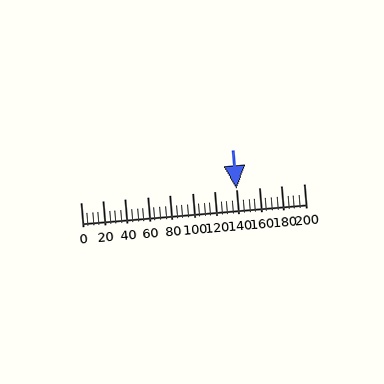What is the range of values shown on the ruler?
The ruler shows values from 0 to 200.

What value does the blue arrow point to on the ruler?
The blue arrow points to approximately 140.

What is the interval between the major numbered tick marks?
The major tick marks are spaced 20 units apart.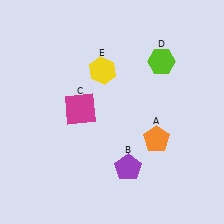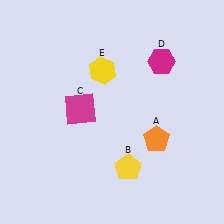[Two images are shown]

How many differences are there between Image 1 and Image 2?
There are 2 differences between the two images.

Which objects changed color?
B changed from purple to yellow. D changed from lime to magenta.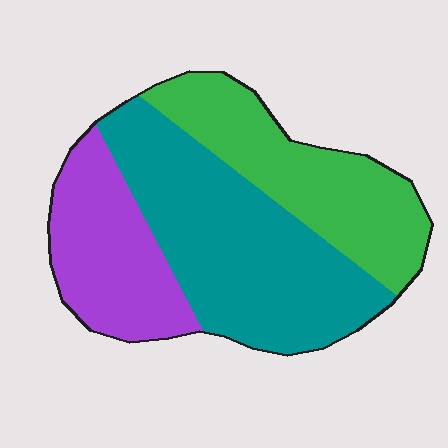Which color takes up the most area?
Teal, at roughly 45%.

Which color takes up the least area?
Purple, at roughly 25%.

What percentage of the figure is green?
Green covers around 30% of the figure.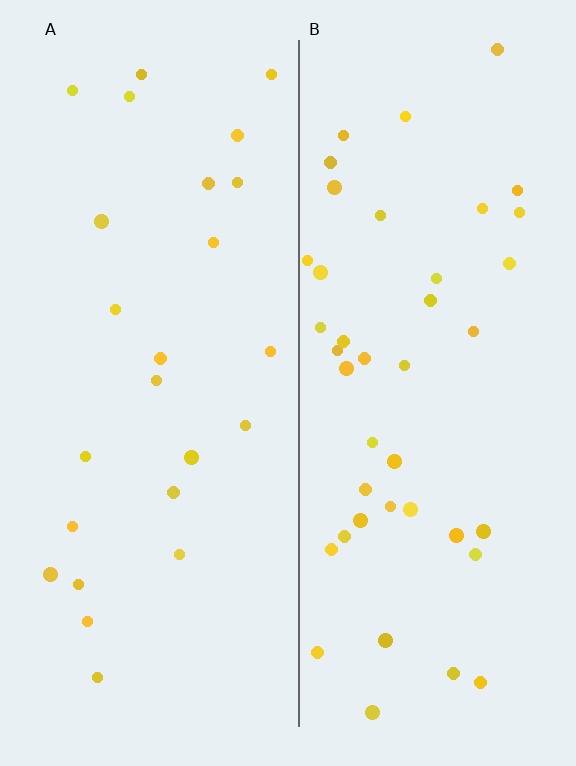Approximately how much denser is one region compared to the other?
Approximately 1.8× — region B over region A.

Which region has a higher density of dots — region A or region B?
B (the right).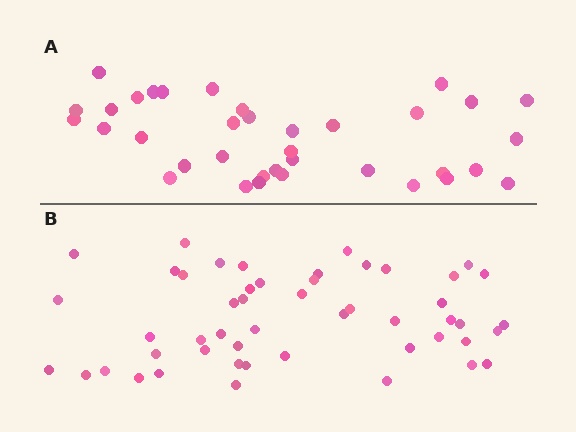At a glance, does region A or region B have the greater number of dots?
Region B (the bottom region) has more dots.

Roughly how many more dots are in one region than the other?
Region B has approximately 15 more dots than region A.